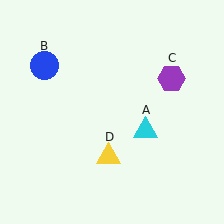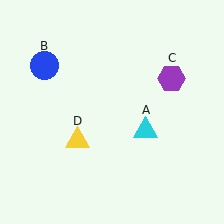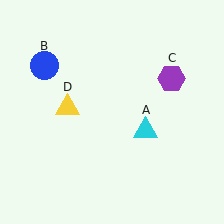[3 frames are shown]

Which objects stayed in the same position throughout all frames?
Cyan triangle (object A) and blue circle (object B) and purple hexagon (object C) remained stationary.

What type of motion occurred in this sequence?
The yellow triangle (object D) rotated clockwise around the center of the scene.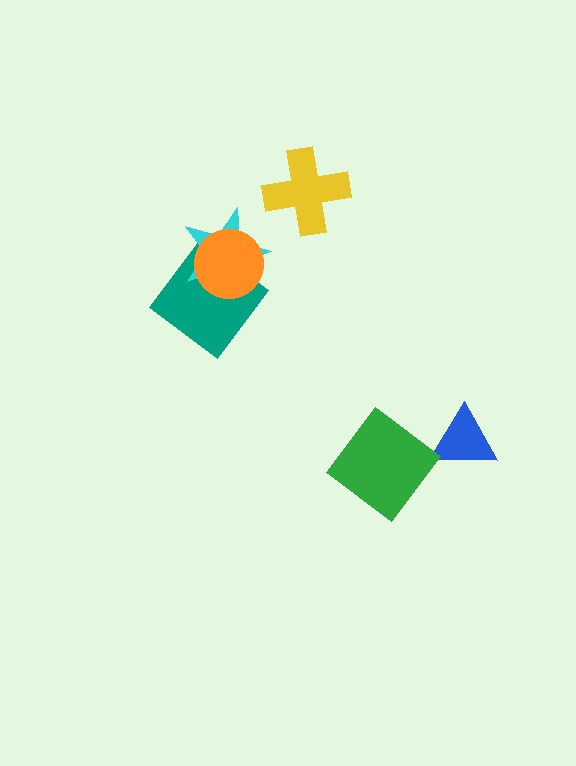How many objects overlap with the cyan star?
2 objects overlap with the cyan star.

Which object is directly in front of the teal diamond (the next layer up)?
The cyan star is directly in front of the teal diamond.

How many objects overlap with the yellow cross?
0 objects overlap with the yellow cross.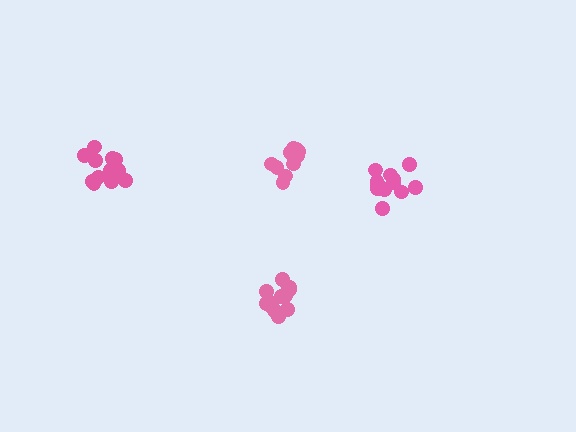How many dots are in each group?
Group 1: 13 dots, Group 2: 15 dots, Group 3: 14 dots, Group 4: 12 dots (54 total).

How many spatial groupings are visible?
There are 4 spatial groupings.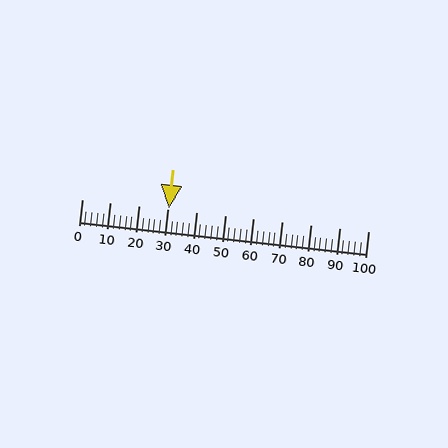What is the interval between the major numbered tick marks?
The major tick marks are spaced 10 units apart.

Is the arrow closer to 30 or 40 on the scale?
The arrow is closer to 30.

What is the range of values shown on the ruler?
The ruler shows values from 0 to 100.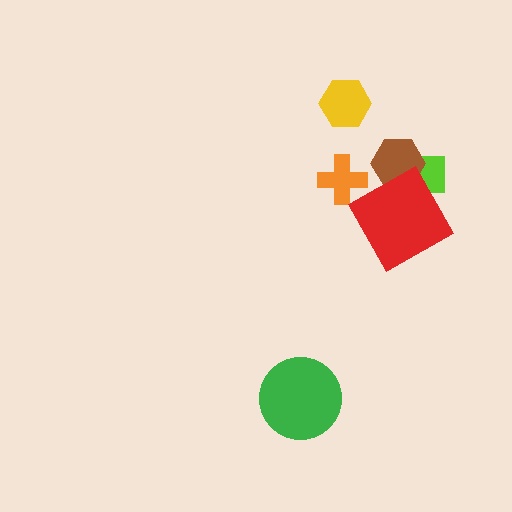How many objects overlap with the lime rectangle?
2 objects overlap with the lime rectangle.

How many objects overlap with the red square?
2 objects overlap with the red square.